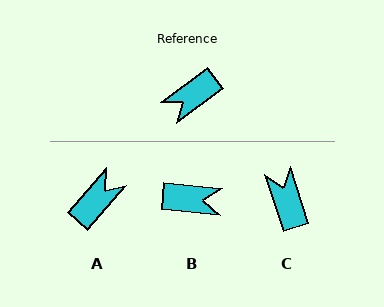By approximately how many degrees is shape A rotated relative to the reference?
Approximately 168 degrees clockwise.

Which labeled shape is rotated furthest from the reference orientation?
A, about 168 degrees away.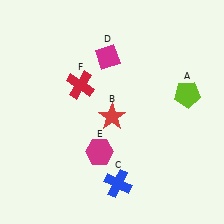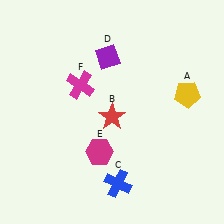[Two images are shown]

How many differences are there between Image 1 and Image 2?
There are 3 differences between the two images.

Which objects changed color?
A changed from lime to yellow. D changed from magenta to purple. F changed from red to magenta.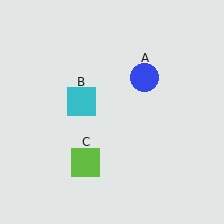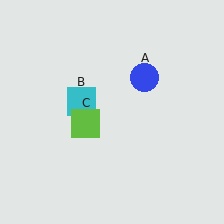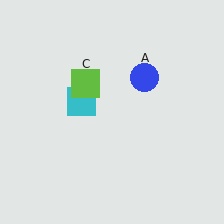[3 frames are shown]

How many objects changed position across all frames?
1 object changed position: lime square (object C).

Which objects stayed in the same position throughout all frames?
Blue circle (object A) and cyan square (object B) remained stationary.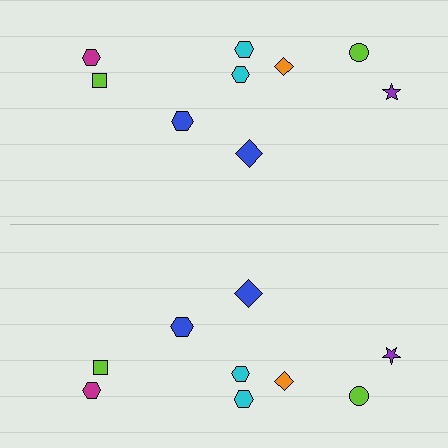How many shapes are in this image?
There are 18 shapes in this image.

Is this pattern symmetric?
Yes, this pattern has bilateral (reflection) symmetry.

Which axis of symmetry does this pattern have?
The pattern has a horizontal axis of symmetry running through the center of the image.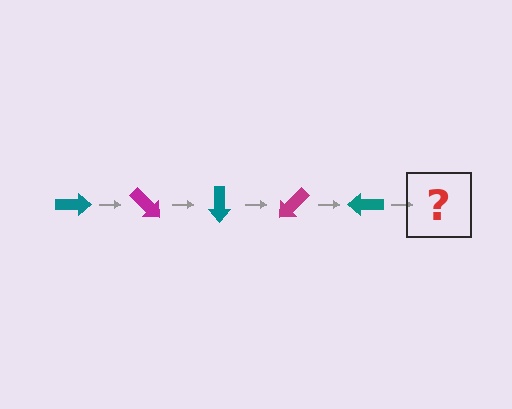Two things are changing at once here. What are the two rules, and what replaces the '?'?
The two rules are that it rotates 45 degrees each step and the color cycles through teal and magenta. The '?' should be a magenta arrow, rotated 225 degrees from the start.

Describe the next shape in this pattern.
It should be a magenta arrow, rotated 225 degrees from the start.